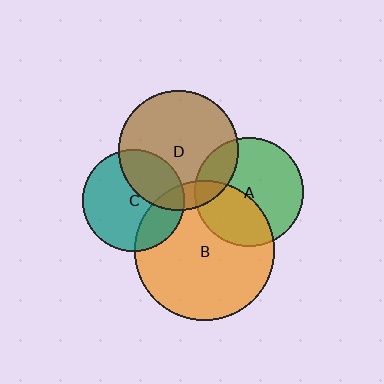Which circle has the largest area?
Circle B (orange).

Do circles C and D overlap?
Yes.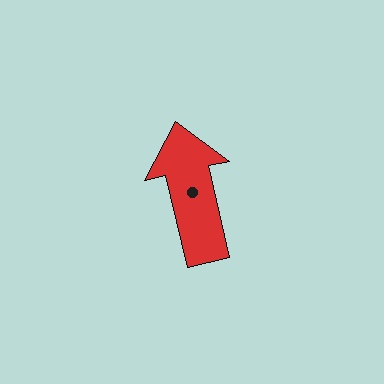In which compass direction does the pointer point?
North.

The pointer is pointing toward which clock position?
Roughly 12 o'clock.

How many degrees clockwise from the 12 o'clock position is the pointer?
Approximately 347 degrees.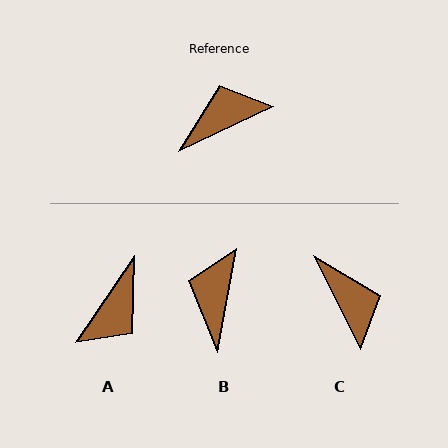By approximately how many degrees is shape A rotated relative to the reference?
Approximately 150 degrees clockwise.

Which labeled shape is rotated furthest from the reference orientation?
A, about 150 degrees away.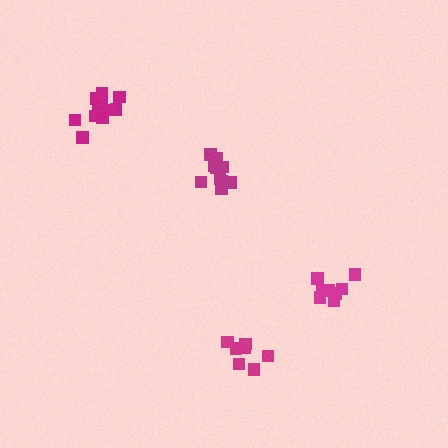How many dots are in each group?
Group 1: 7 dots, Group 2: 12 dots, Group 3: 8 dots, Group 4: 11 dots (38 total).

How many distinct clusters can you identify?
There are 4 distinct clusters.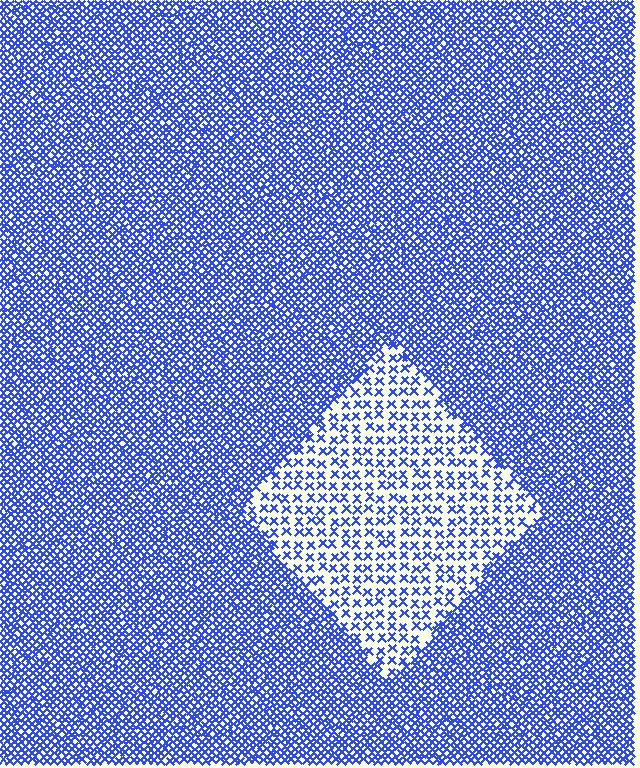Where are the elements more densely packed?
The elements are more densely packed outside the diamond boundary.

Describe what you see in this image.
The image contains small blue elements arranged at two different densities. A diamond-shaped region is visible where the elements are less densely packed than the surrounding area.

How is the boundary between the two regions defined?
The boundary is defined by a change in element density (approximately 2.6x ratio). All elements are the same color, size, and shape.